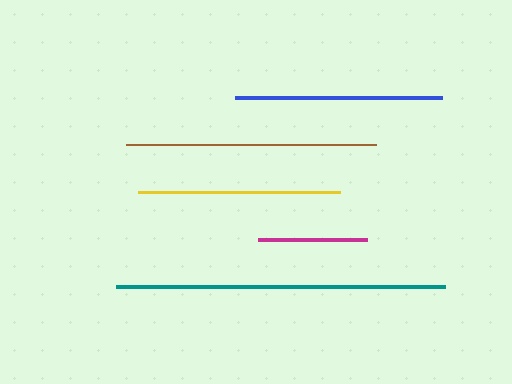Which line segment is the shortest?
The magenta line is the shortest at approximately 109 pixels.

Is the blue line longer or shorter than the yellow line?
The blue line is longer than the yellow line.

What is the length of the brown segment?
The brown segment is approximately 249 pixels long.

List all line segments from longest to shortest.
From longest to shortest: teal, brown, blue, yellow, magenta.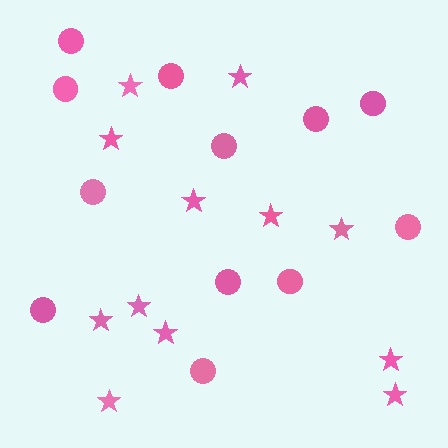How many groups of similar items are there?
There are 2 groups: one group of circles (12) and one group of stars (12).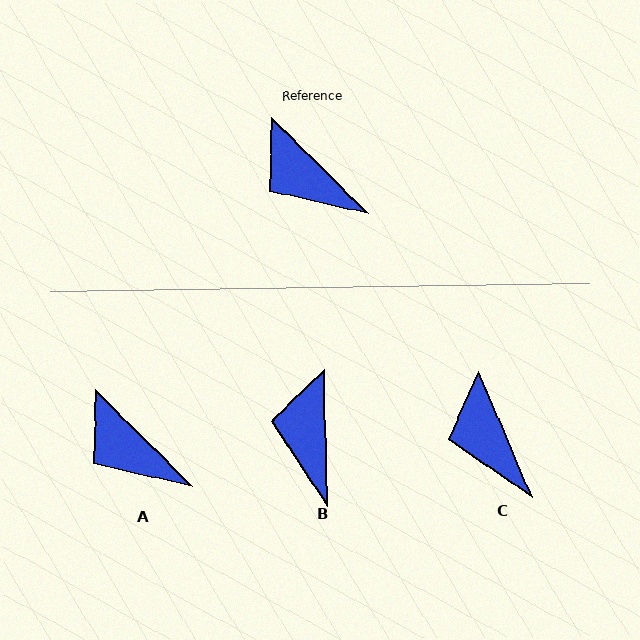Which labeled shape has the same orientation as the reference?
A.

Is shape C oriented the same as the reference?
No, it is off by about 22 degrees.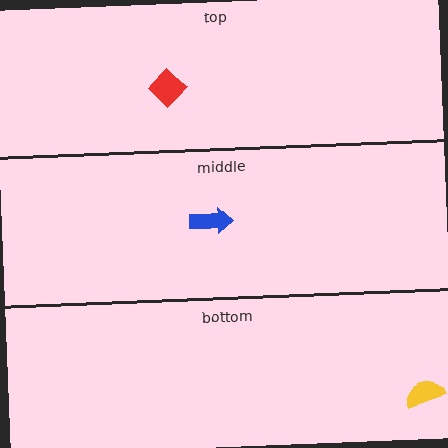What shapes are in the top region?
The red diamond.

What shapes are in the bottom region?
The yellow semicircle.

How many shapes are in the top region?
1.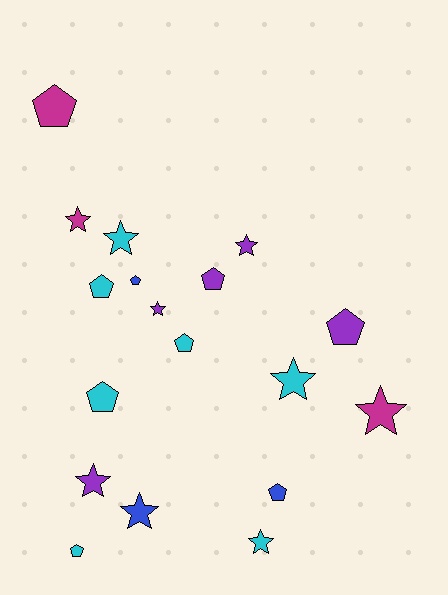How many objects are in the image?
There are 18 objects.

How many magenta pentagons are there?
There is 1 magenta pentagon.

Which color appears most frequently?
Cyan, with 7 objects.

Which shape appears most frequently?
Pentagon, with 9 objects.